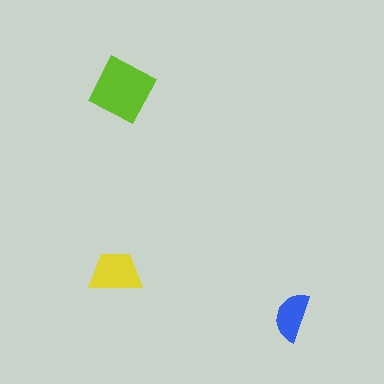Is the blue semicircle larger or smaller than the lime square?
Smaller.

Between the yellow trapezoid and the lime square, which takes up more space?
The lime square.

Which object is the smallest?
The blue semicircle.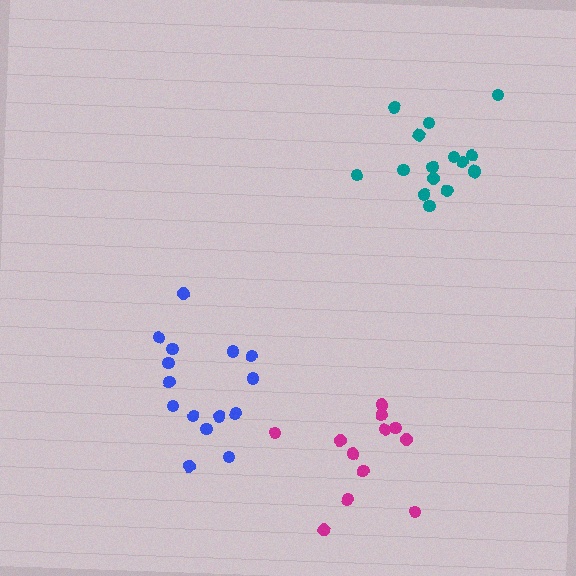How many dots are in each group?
Group 1: 15 dots, Group 2: 16 dots, Group 3: 12 dots (43 total).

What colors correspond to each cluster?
The clusters are colored: blue, teal, magenta.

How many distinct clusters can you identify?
There are 3 distinct clusters.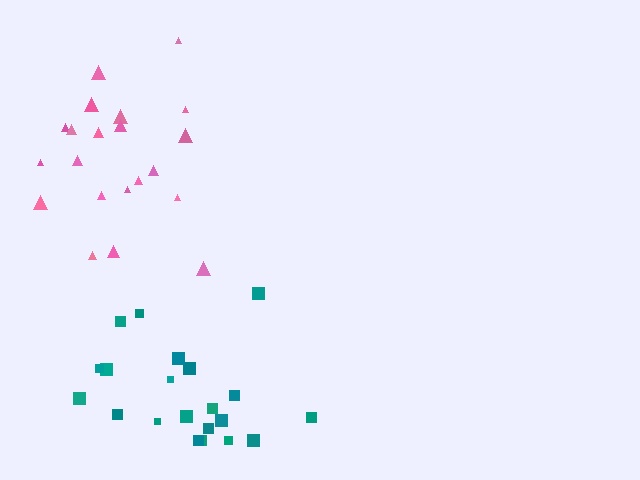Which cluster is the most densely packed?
Teal.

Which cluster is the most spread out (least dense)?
Pink.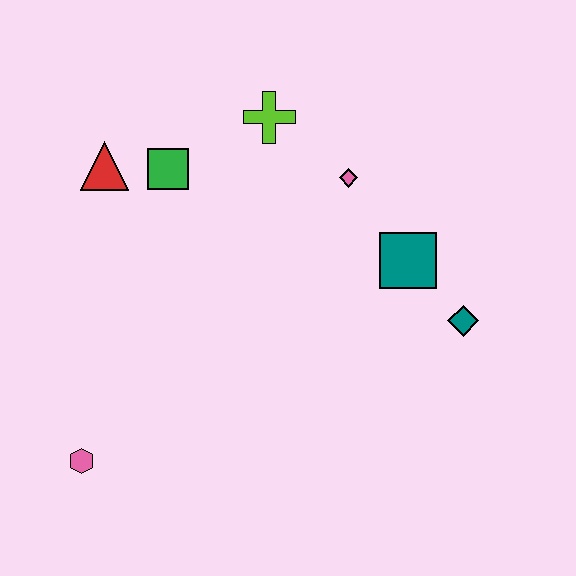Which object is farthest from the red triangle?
The teal diamond is farthest from the red triangle.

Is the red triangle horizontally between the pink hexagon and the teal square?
Yes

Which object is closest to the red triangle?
The green square is closest to the red triangle.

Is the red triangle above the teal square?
Yes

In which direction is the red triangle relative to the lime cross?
The red triangle is to the left of the lime cross.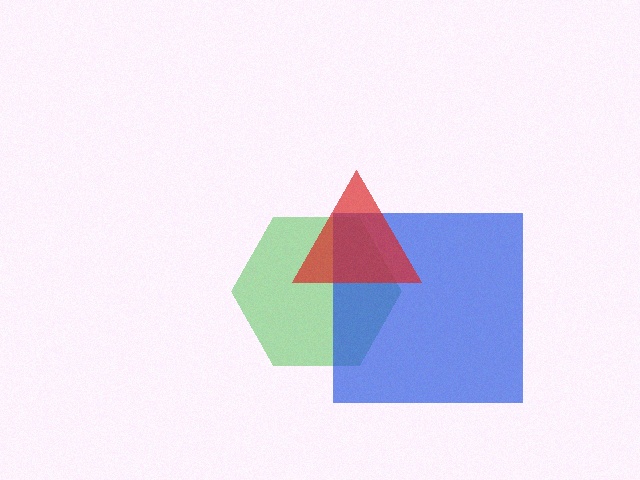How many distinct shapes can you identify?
There are 3 distinct shapes: a green hexagon, a blue square, a red triangle.